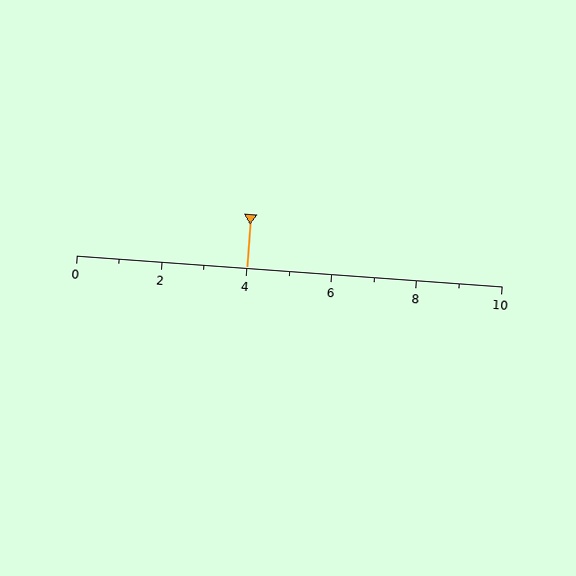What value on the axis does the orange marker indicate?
The marker indicates approximately 4.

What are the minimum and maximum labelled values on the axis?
The axis runs from 0 to 10.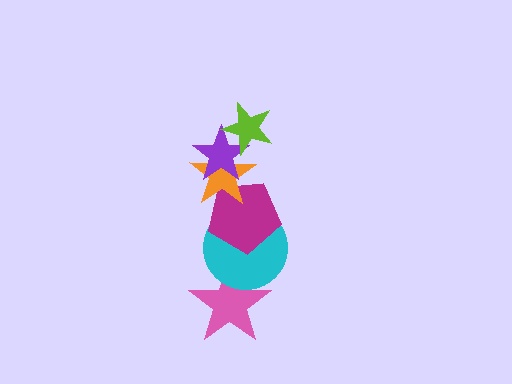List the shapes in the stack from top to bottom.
From top to bottom: the lime star, the purple star, the orange star, the magenta pentagon, the cyan circle, the pink star.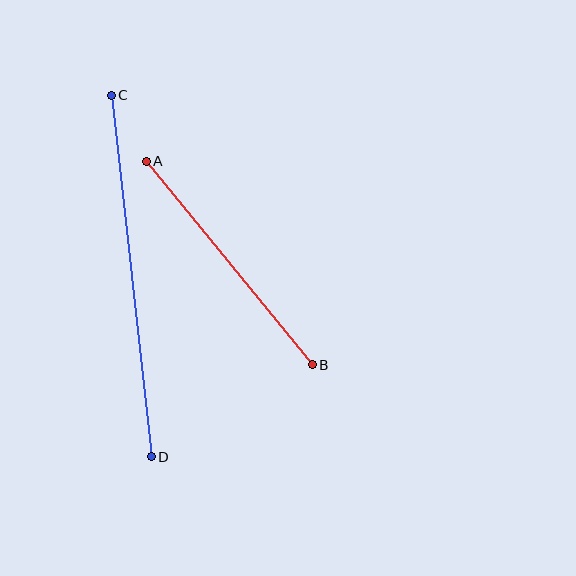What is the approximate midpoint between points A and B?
The midpoint is at approximately (229, 263) pixels.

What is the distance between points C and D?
The distance is approximately 363 pixels.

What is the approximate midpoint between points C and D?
The midpoint is at approximately (131, 276) pixels.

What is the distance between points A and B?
The distance is approximately 263 pixels.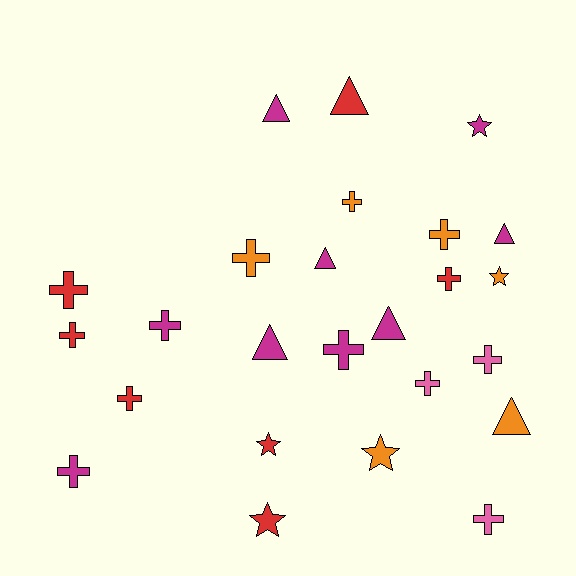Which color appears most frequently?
Magenta, with 9 objects.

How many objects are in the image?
There are 25 objects.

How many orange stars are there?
There are 2 orange stars.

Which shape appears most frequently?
Cross, with 13 objects.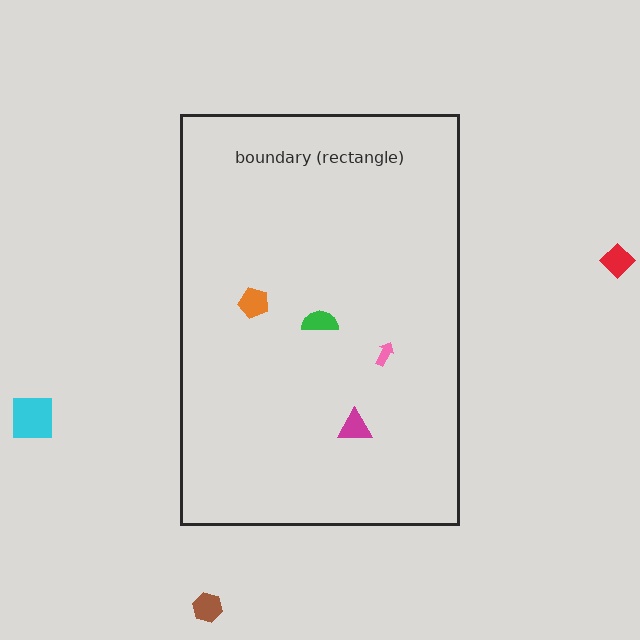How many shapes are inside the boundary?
4 inside, 3 outside.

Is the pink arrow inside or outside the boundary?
Inside.